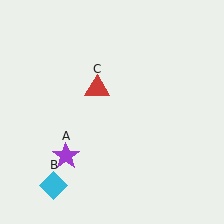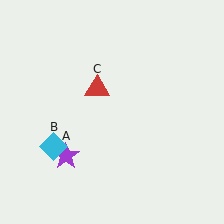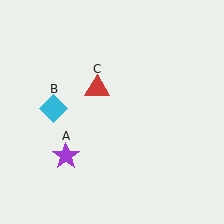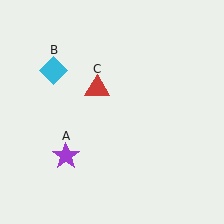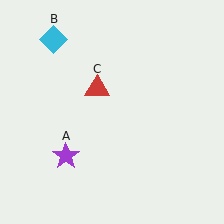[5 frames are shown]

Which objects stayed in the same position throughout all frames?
Purple star (object A) and red triangle (object C) remained stationary.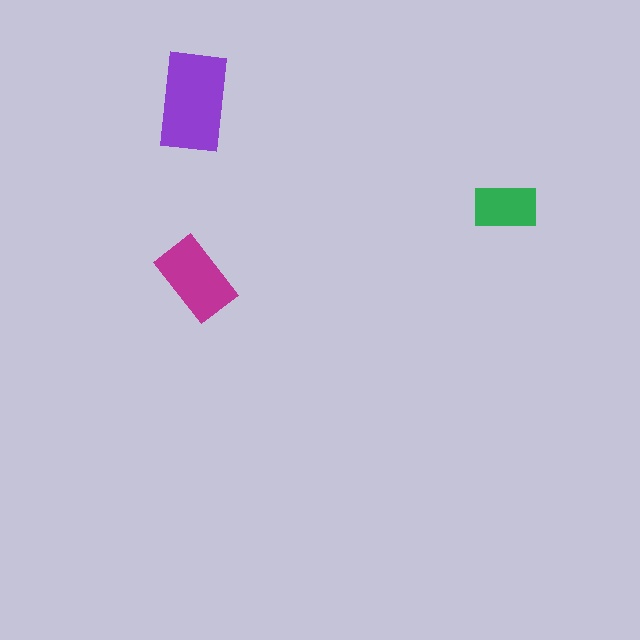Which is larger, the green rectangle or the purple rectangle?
The purple one.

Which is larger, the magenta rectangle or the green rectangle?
The magenta one.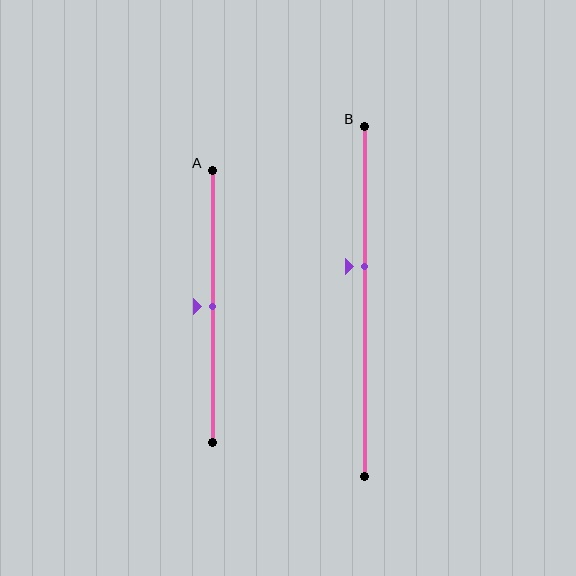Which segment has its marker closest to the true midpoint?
Segment A has its marker closest to the true midpoint.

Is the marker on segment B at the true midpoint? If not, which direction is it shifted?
No, the marker on segment B is shifted upward by about 10% of the segment length.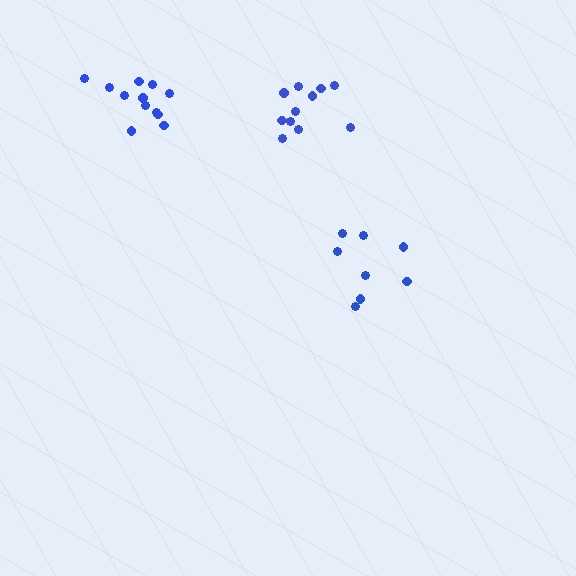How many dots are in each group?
Group 1: 8 dots, Group 2: 11 dots, Group 3: 12 dots (31 total).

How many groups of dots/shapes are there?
There are 3 groups.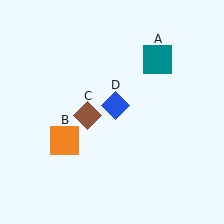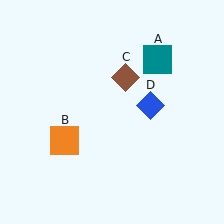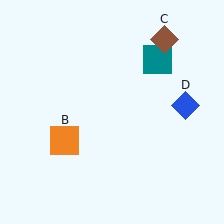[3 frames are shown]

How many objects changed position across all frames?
2 objects changed position: brown diamond (object C), blue diamond (object D).